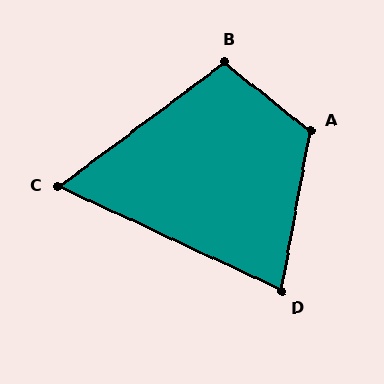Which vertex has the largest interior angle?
A, at approximately 118 degrees.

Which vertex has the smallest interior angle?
C, at approximately 62 degrees.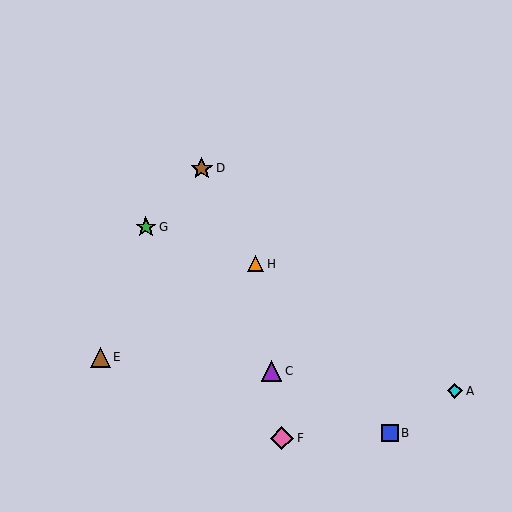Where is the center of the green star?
The center of the green star is at (146, 227).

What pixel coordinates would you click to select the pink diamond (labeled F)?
Click at (282, 438) to select the pink diamond F.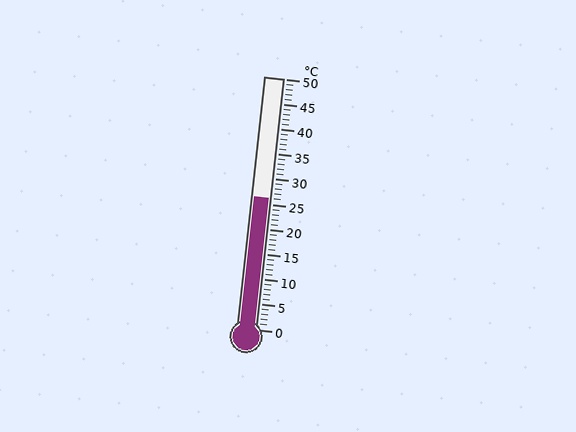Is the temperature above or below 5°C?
The temperature is above 5°C.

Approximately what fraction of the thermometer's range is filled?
The thermometer is filled to approximately 50% of its range.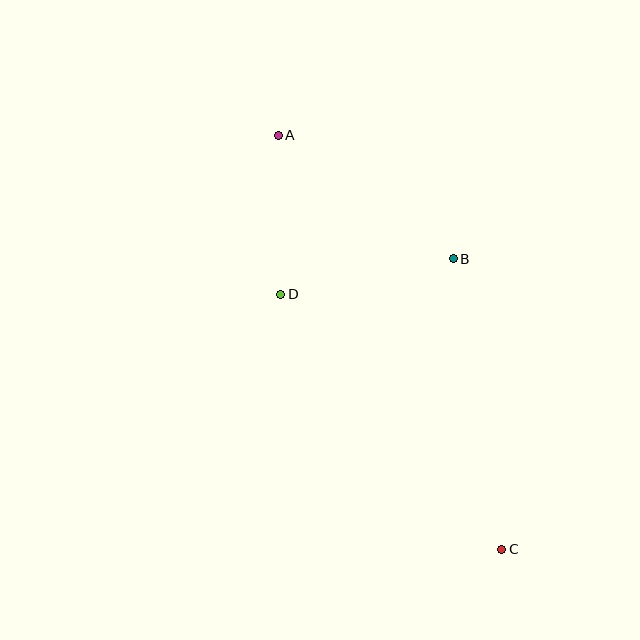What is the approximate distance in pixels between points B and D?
The distance between B and D is approximately 176 pixels.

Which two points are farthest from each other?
Points A and C are farthest from each other.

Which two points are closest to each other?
Points A and D are closest to each other.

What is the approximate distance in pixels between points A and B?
The distance between A and B is approximately 214 pixels.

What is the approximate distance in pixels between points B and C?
The distance between B and C is approximately 295 pixels.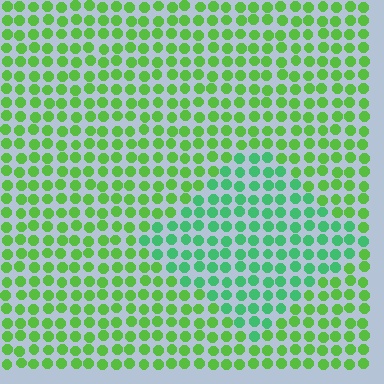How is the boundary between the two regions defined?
The boundary is defined purely by a slight shift in hue (about 35 degrees). Spacing, size, and orientation are identical on both sides.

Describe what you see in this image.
The image is filled with small lime elements in a uniform arrangement. A diamond-shaped region is visible where the elements are tinted to a slightly different hue, forming a subtle color boundary.